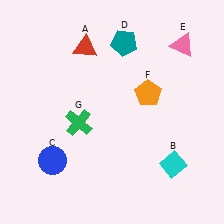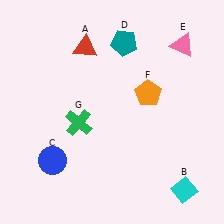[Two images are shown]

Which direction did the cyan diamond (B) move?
The cyan diamond (B) moved down.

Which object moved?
The cyan diamond (B) moved down.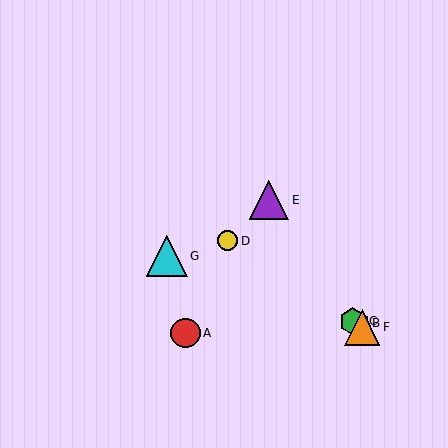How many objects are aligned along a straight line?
4 objects (B, C, D, F) are aligned along a straight line.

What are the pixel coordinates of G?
Object G is at (167, 256).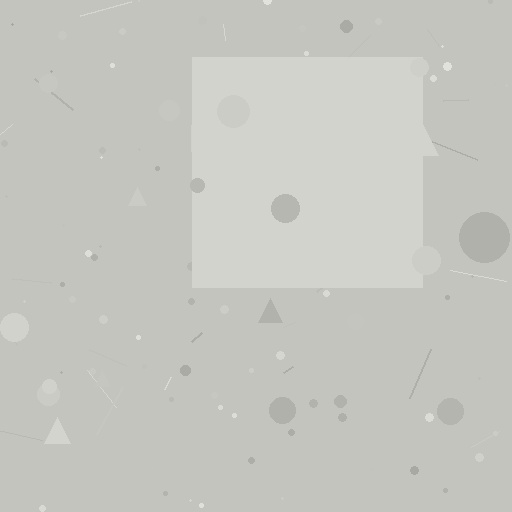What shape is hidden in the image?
A square is hidden in the image.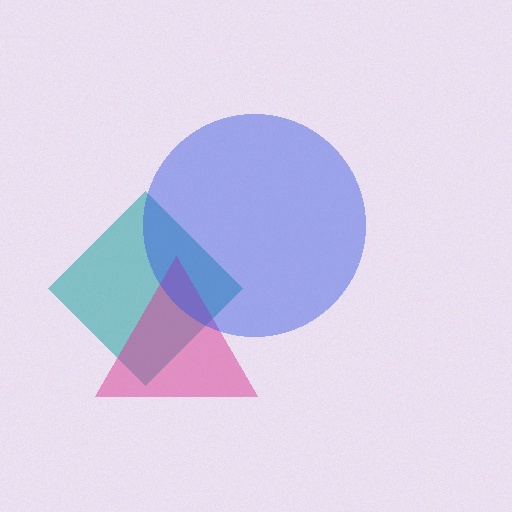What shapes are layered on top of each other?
The layered shapes are: a teal diamond, a magenta triangle, a blue circle.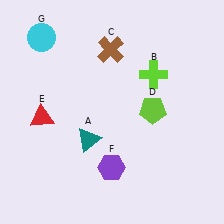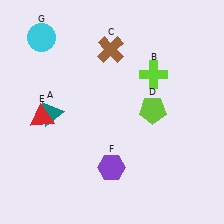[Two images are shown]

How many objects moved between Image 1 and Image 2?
1 object moved between the two images.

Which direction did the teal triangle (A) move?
The teal triangle (A) moved left.